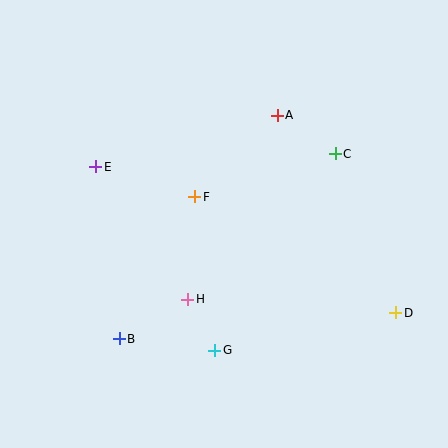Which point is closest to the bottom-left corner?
Point B is closest to the bottom-left corner.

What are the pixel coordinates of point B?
Point B is at (119, 339).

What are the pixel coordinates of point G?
Point G is at (215, 350).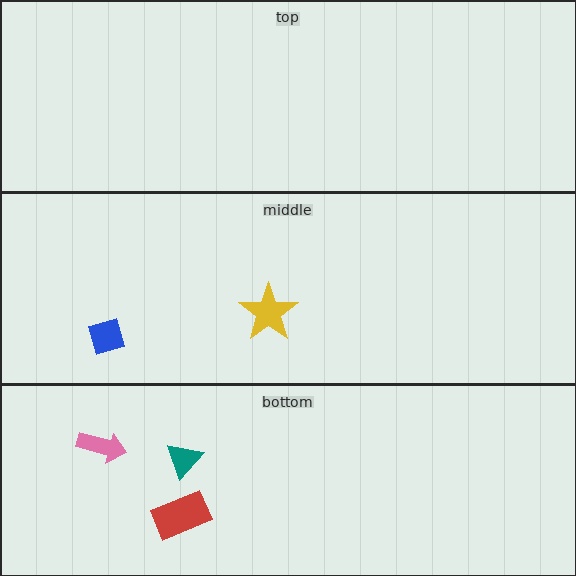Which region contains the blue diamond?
The middle region.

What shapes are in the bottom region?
The red rectangle, the teal triangle, the pink arrow.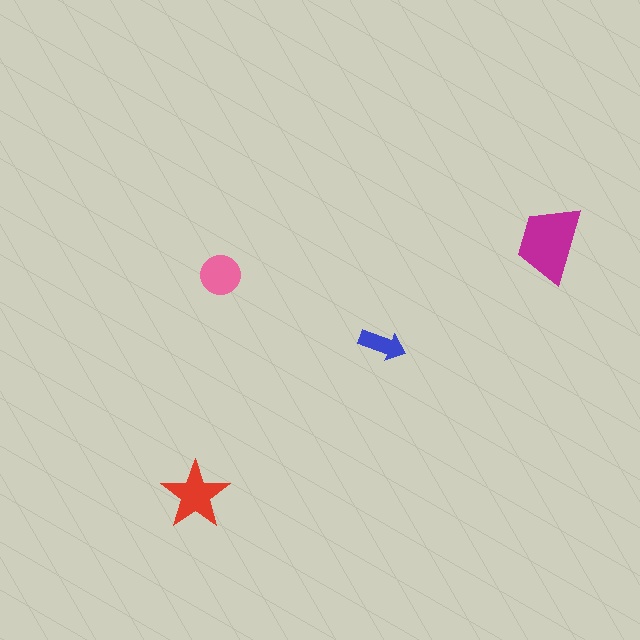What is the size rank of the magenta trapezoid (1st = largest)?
1st.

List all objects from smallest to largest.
The blue arrow, the pink circle, the red star, the magenta trapezoid.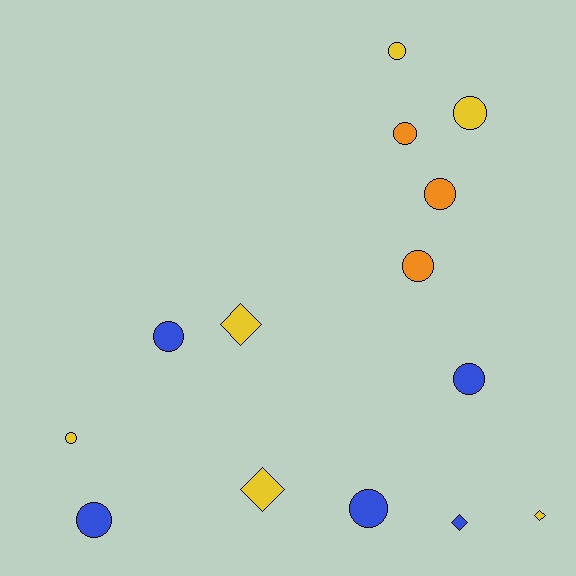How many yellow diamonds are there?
There are 3 yellow diamonds.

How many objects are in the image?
There are 14 objects.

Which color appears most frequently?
Yellow, with 6 objects.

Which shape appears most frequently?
Circle, with 10 objects.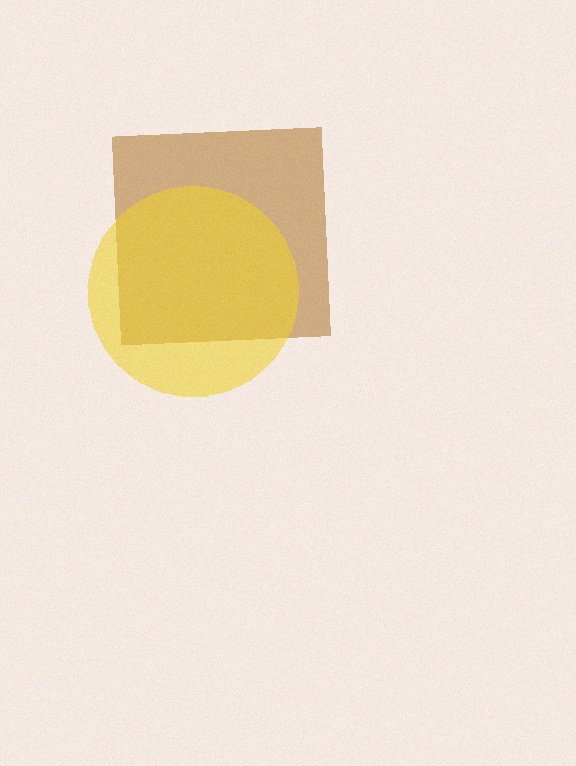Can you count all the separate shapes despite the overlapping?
Yes, there are 2 separate shapes.